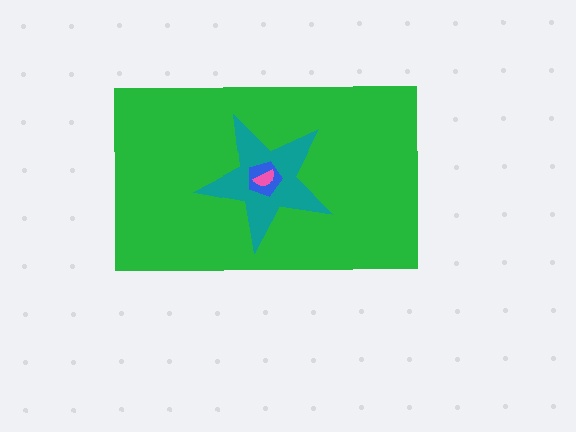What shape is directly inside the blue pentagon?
The pink semicircle.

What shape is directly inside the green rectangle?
The teal star.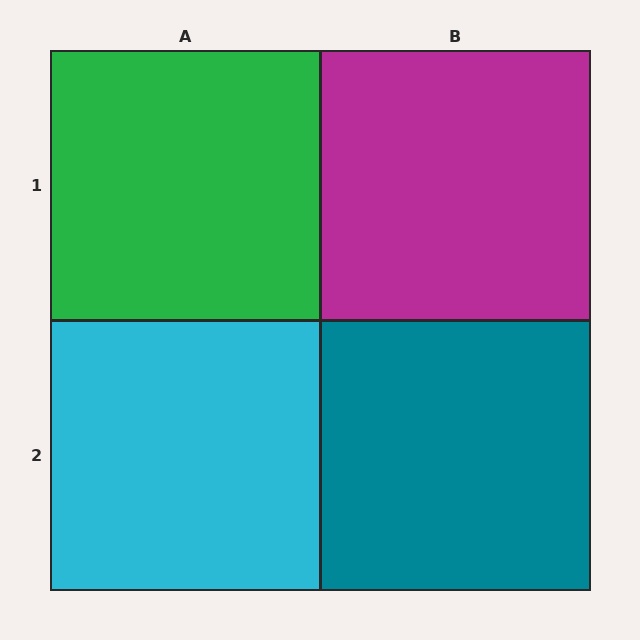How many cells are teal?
1 cell is teal.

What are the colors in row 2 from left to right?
Cyan, teal.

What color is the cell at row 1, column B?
Magenta.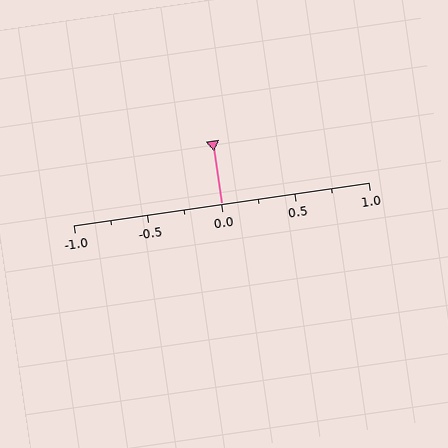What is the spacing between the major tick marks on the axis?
The major ticks are spaced 0.5 apart.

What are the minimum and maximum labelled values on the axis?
The axis runs from -1.0 to 1.0.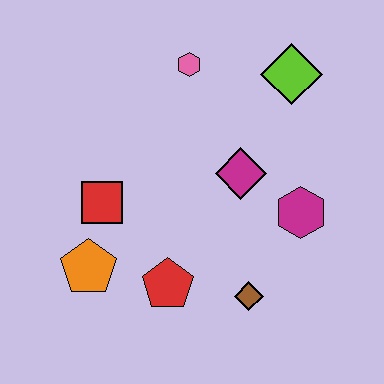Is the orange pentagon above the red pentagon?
Yes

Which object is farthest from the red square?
The lime diamond is farthest from the red square.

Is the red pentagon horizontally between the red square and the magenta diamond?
Yes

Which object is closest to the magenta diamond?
The magenta hexagon is closest to the magenta diamond.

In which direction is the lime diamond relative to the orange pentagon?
The lime diamond is to the right of the orange pentagon.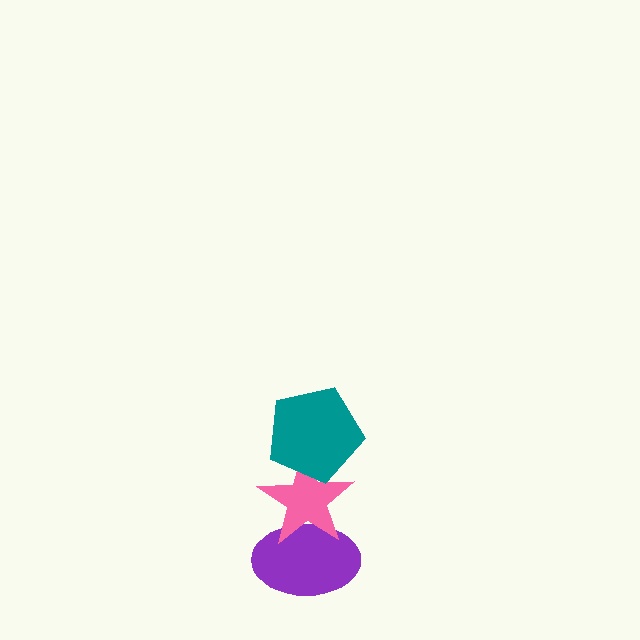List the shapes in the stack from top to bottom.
From top to bottom: the teal pentagon, the pink star, the purple ellipse.